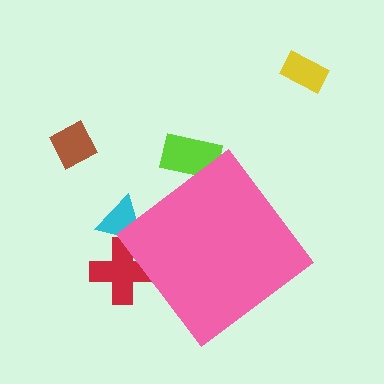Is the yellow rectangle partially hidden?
No, the yellow rectangle is fully visible.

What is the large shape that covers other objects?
A pink diamond.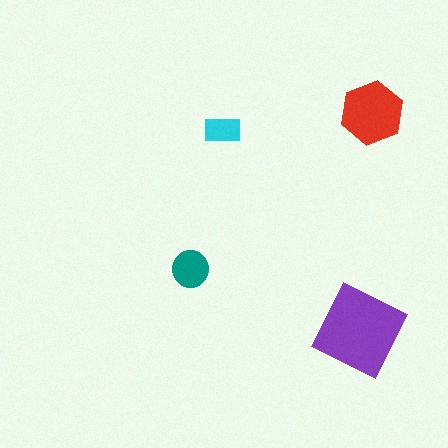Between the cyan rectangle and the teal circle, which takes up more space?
The teal circle.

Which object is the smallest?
The cyan rectangle.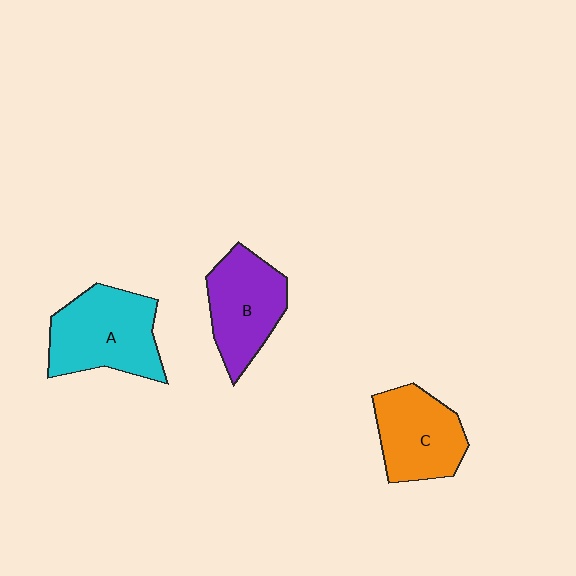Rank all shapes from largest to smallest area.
From largest to smallest: A (cyan), B (purple), C (orange).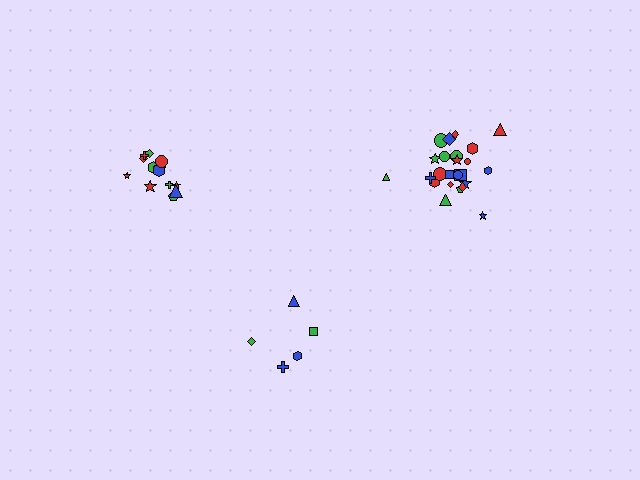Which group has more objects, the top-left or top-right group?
The top-right group.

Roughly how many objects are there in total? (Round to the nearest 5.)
Roughly 45 objects in total.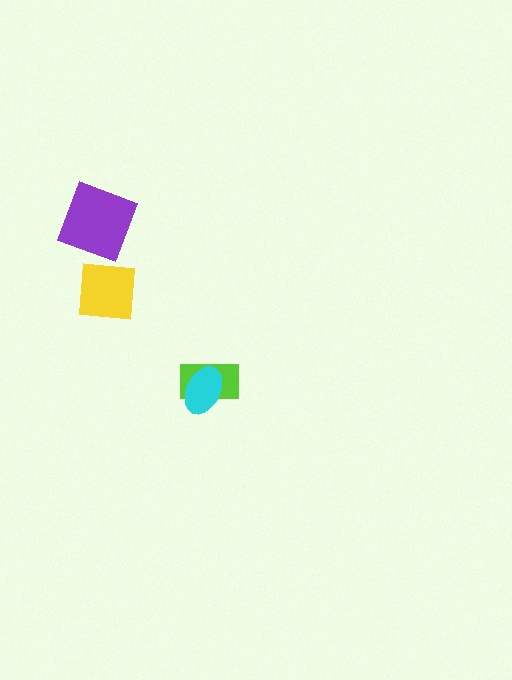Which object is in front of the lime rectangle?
The cyan ellipse is in front of the lime rectangle.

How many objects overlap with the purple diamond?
0 objects overlap with the purple diamond.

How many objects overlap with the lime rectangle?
1 object overlaps with the lime rectangle.